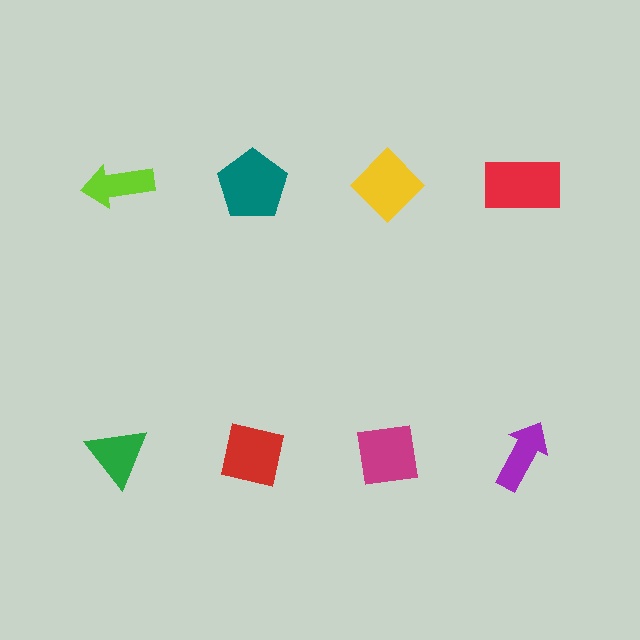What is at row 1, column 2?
A teal pentagon.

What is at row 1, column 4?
A red rectangle.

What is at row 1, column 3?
A yellow diamond.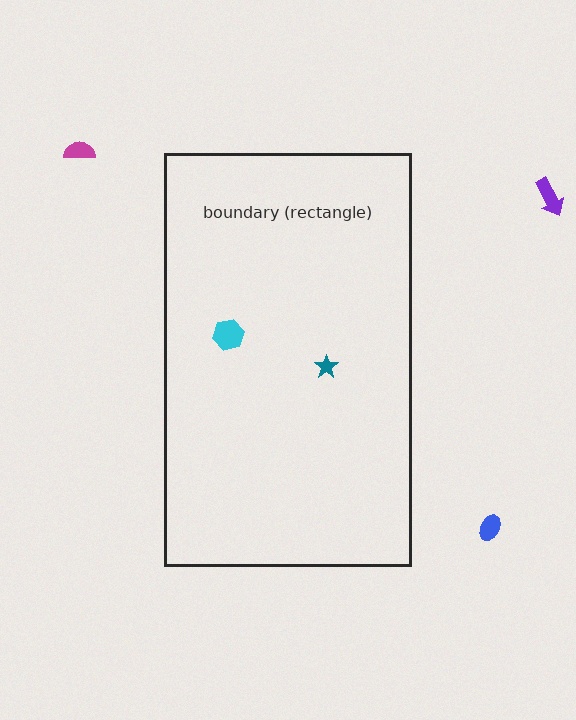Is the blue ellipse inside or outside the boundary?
Outside.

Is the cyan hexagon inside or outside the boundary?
Inside.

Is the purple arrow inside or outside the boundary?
Outside.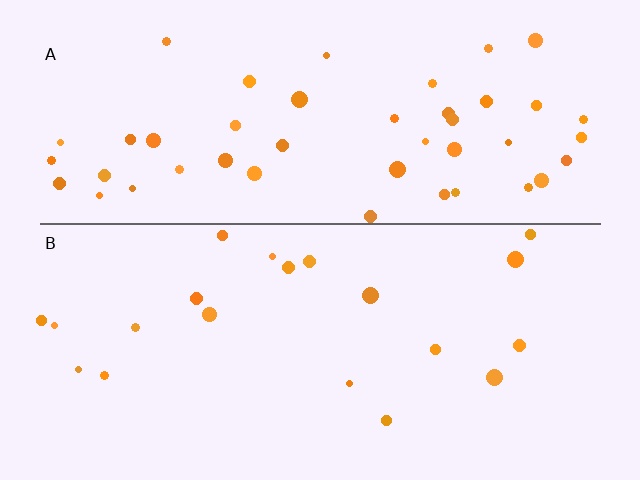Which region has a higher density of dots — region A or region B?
A (the top).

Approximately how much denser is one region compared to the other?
Approximately 2.3× — region A over region B.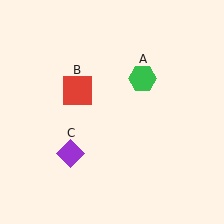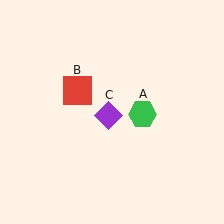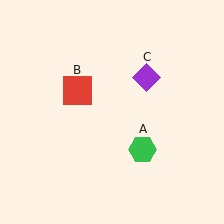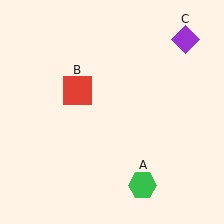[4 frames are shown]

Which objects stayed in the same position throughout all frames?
Red square (object B) remained stationary.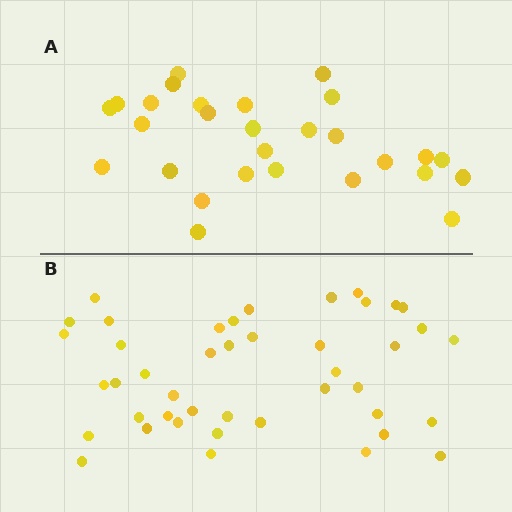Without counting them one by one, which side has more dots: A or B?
Region B (the bottom region) has more dots.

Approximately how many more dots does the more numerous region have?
Region B has approximately 15 more dots than region A.